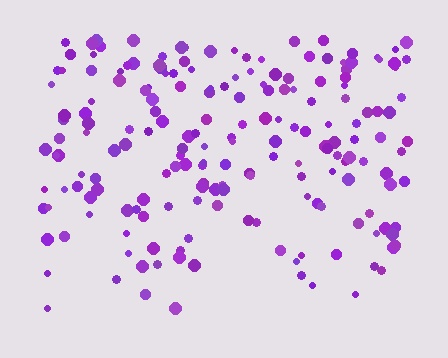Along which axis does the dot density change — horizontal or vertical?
Vertical.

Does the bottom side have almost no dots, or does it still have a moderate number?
Still a moderate number, just noticeably fewer than the top.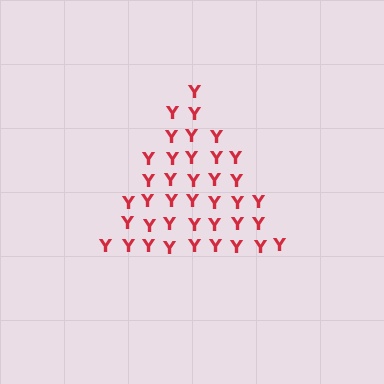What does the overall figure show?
The overall figure shows a triangle.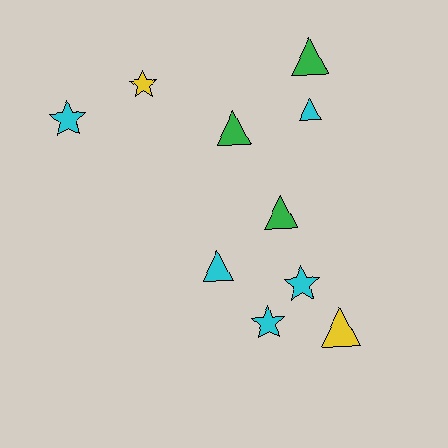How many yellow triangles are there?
There is 1 yellow triangle.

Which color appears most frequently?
Cyan, with 5 objects.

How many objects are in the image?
There are 10 objects.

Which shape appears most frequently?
Triangle, with 6 objects.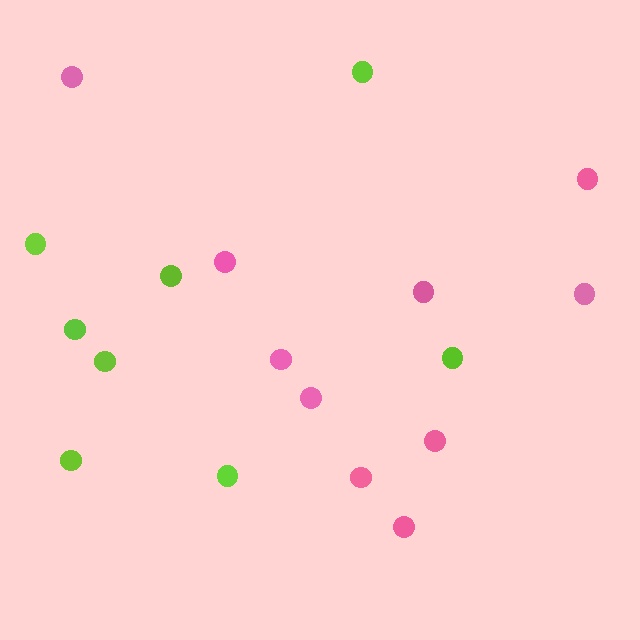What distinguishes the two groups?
There are 2 groups: one group of lime circles (8) and one group of pink circles (10).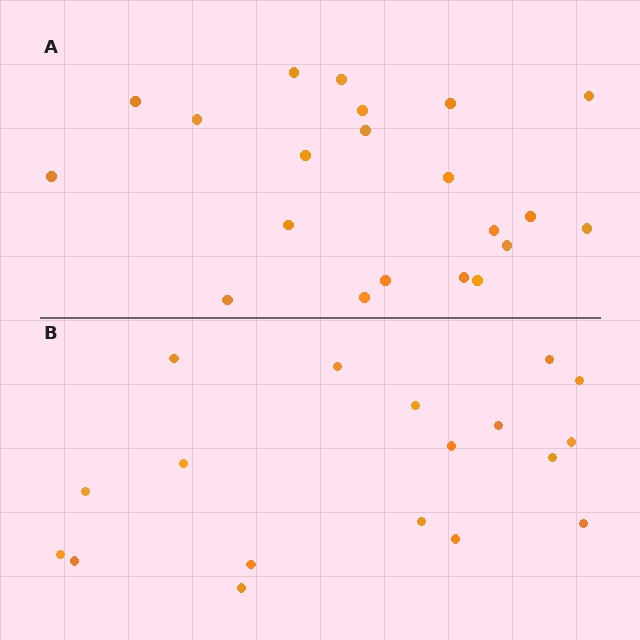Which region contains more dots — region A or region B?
Region A (the top region) has more dots.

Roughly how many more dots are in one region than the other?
Region A has just a few more — roughly 2 or 3 more dots than region B.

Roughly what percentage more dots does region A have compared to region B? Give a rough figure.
About 15% more.